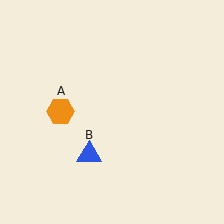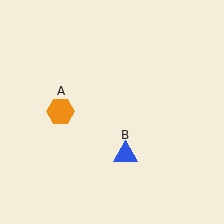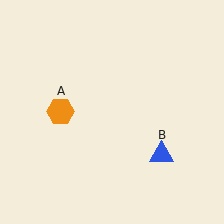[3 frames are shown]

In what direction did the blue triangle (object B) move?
The blue triangle (object B) moved right.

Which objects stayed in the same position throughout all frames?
Orange hexagon (object A) remained stationary.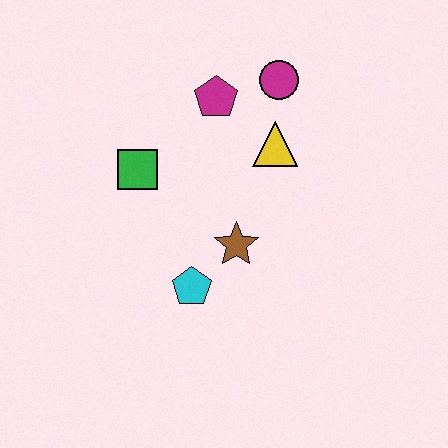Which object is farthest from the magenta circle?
The cyan pentagon is farthest from the magenta circle.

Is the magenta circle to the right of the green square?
Yes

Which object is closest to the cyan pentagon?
The brown star is closest to the cyan pentagon.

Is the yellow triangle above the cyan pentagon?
Yes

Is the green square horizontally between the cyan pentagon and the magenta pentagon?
No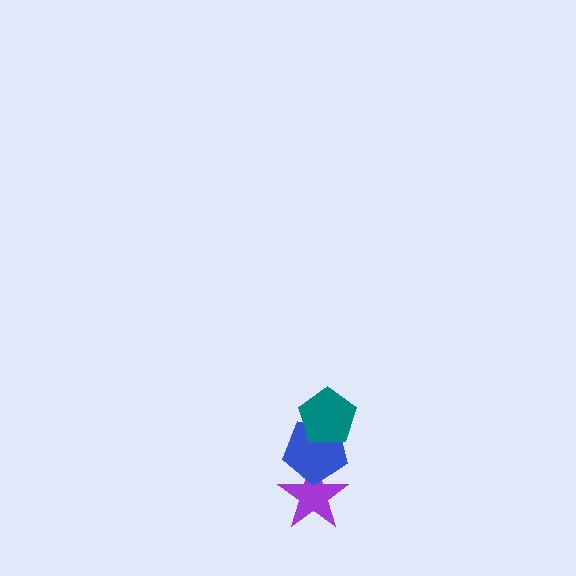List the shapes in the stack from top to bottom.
From top to bottom: the teal pentagon, the blue pentagon, the purple star.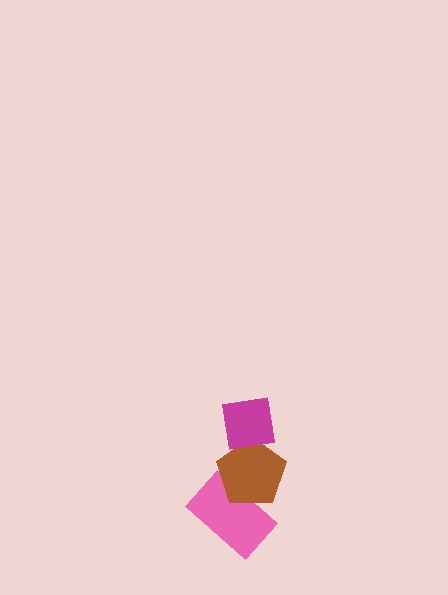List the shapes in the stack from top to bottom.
From top to bottom: the magenta square, the brown pentagon, the pink rectangle.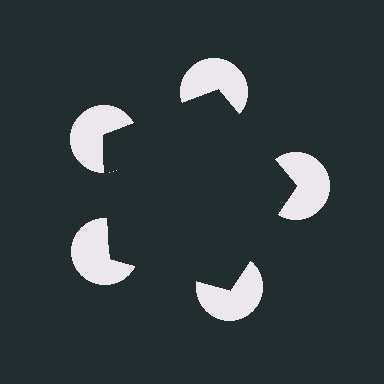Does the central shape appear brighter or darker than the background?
It typically appears slightly darker than the background, even though no actual brightness change is drawn.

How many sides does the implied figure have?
5 sides.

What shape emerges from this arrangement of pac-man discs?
An illusory pentagon — its edges are inferred from the aligned wedge cuts in the pac-man discs, not physically drawn.